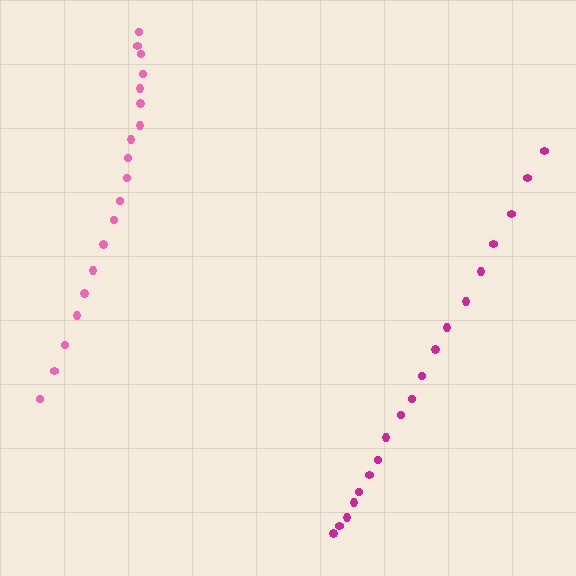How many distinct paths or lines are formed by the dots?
There are 2 distinct paths.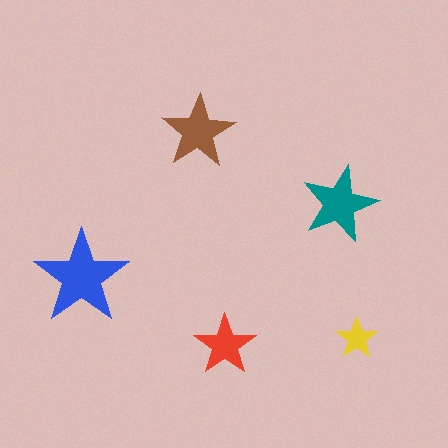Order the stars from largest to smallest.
the blue one, the teal one, the brown one, the red one, the yellow one.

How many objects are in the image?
There are 5 objects in the image.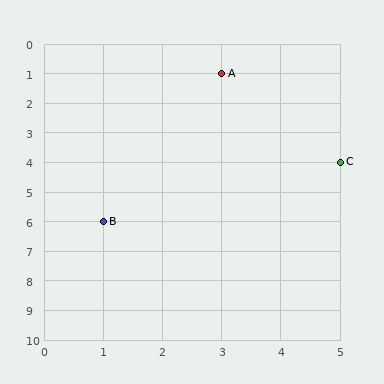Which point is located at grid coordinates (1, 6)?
Point B is at (1, 6).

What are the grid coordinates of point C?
Point C is at grid coordinates (5, 4).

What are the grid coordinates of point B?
Point B is at grid coordinates (1, 6).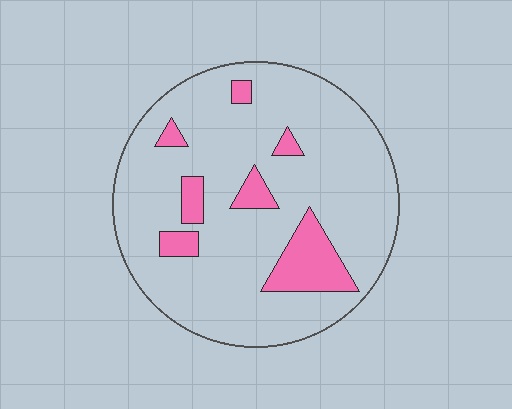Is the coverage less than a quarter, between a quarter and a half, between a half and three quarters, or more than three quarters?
Less than a quarter.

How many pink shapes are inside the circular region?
7.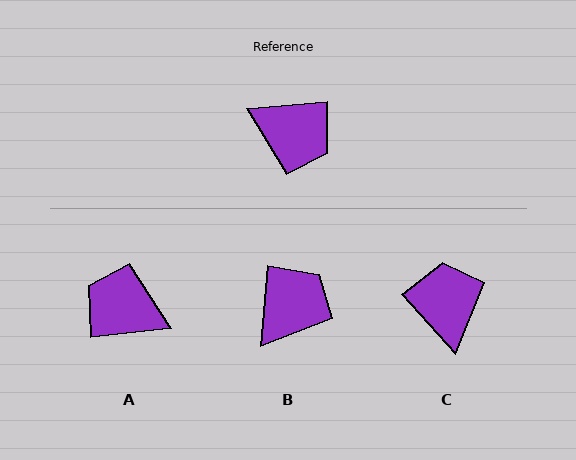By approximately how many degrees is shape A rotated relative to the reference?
Approximately 178 degrees clockwise.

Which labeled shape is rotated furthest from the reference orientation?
A, about 178 degrees away.